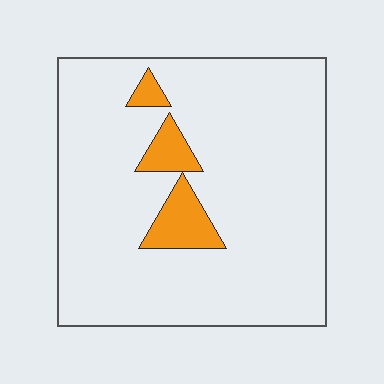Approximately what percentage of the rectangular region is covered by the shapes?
Approximately 10%.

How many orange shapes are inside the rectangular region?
3.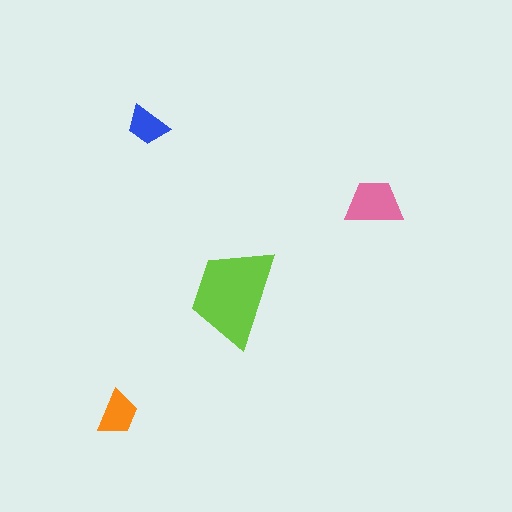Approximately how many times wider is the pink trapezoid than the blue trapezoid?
About 1.5 times wider.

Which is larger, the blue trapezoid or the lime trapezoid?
The lime one.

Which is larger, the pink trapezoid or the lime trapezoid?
The lime one.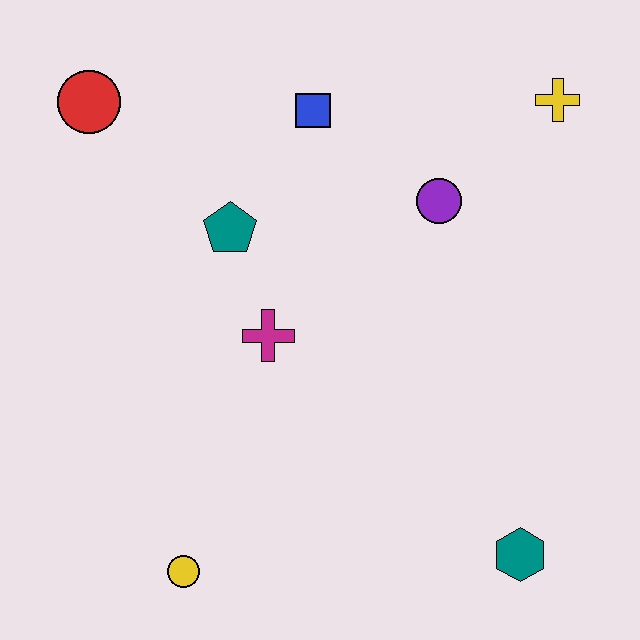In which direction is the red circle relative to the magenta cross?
The red circle is above the magenta cross.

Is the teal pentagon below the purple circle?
Yes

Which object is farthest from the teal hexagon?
The red circle is farthest from the teal hexagon.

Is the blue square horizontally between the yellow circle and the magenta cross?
No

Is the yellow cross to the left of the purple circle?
No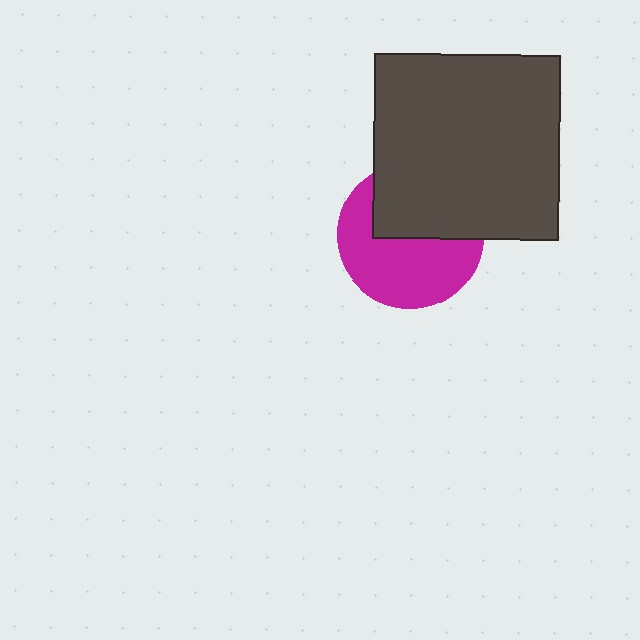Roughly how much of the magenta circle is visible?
About half of it is visible (roughly 57%).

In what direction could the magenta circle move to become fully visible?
The magenta circle could move down. That would shift it out from behind the dark gray square entirely.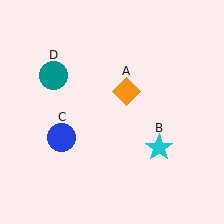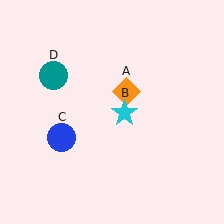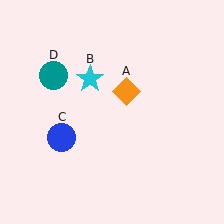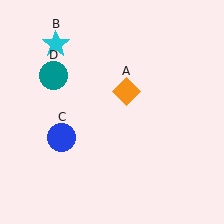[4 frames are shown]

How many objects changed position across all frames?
1 object changed position: cyan star (object B).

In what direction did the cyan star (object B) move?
The cyan star (object B) moved up and to the left.